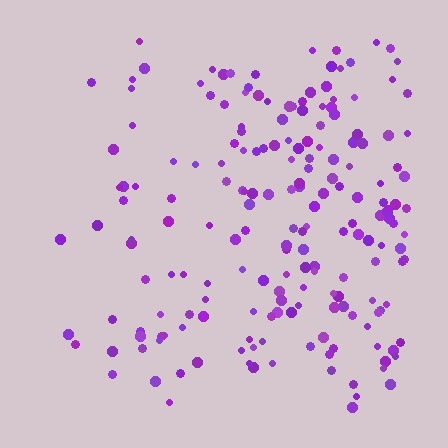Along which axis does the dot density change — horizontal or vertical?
Horizontal.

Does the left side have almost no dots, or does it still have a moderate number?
Still a moderate number, just noticeably fewer than the right.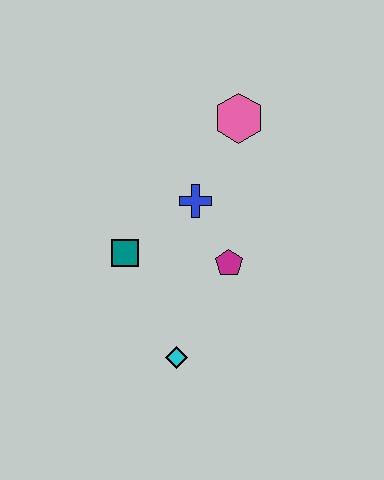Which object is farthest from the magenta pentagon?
The pink hexagon is farthest from the magenta pentagon.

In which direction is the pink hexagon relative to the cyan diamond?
The pink hexagon is above the cyan diamond.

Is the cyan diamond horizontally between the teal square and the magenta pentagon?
Yes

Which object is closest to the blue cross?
The magenta pentagon is closest to the blue cross.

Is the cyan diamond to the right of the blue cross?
No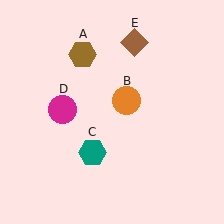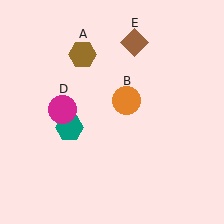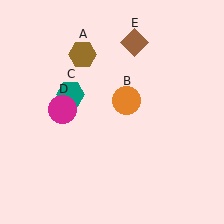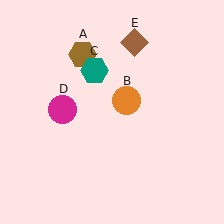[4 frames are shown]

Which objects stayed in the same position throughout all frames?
Brown hexagon (object A) and orange circle (object B) and magenta circle (object D) and brown diamond (object E) remained stationary.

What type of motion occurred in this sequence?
The teal hexagon (object C) rotated clockwise around the center of the scene.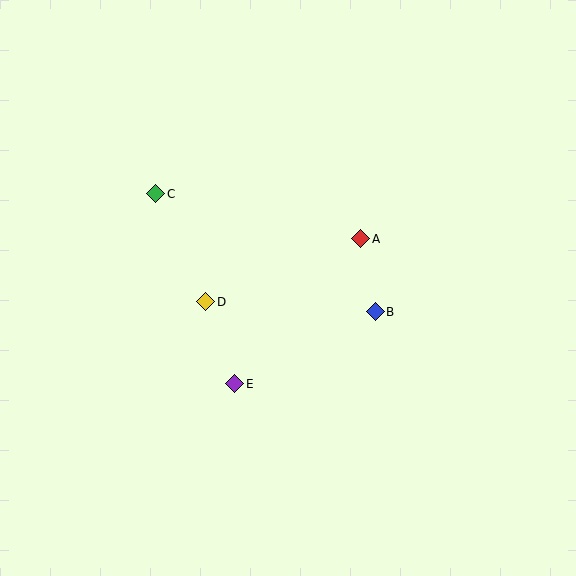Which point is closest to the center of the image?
Point D at (206, 302) is closest to the center.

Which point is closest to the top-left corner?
Point C is closest to the top-left corner.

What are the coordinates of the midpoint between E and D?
The midpoint between E and D is at (220, 343).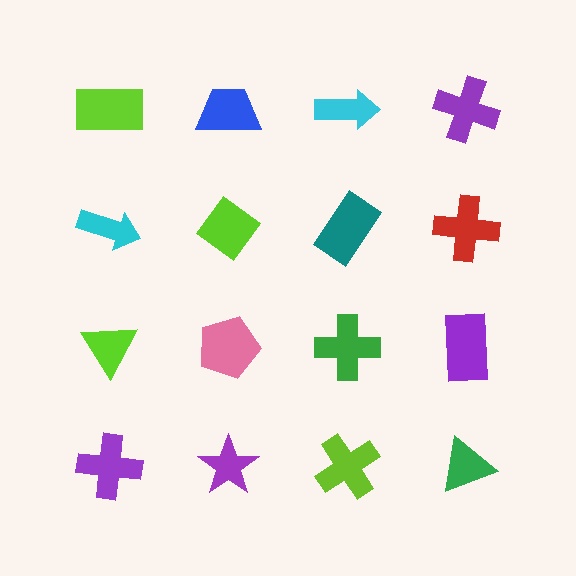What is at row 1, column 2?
A blue trapezoid.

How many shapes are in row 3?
4 shapes.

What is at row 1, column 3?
A cyan arrow.